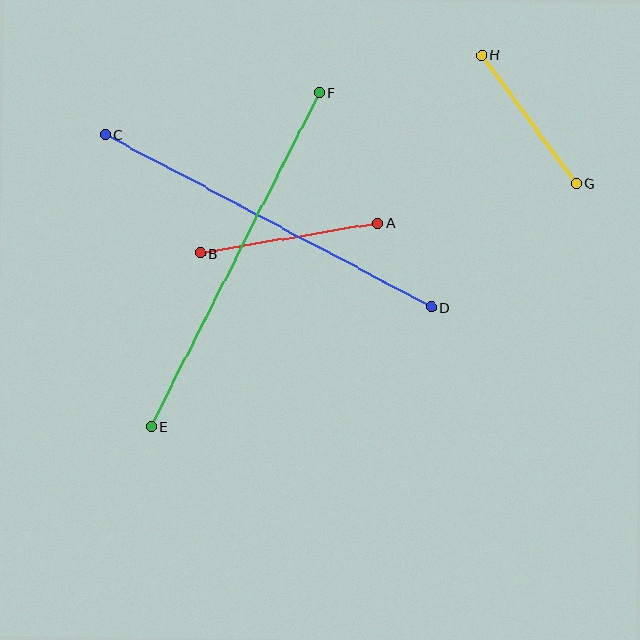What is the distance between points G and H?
The distance is approximately 159 pixels.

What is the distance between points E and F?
The distance is approximately 374 pixels.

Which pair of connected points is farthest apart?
Points E and F are farthest apart.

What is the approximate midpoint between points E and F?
The midpoint is at approximately (235, 260) pixels.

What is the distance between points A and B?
The distance is approximately 180 pixels.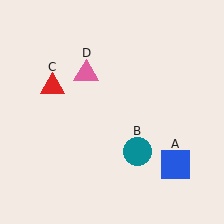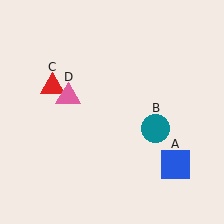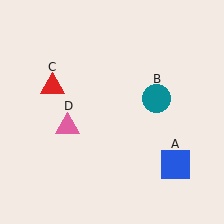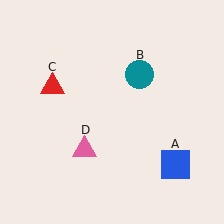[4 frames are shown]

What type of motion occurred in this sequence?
The teal circle (object B), pink triangle (object D) rotated counterclockwise around the center of the scene.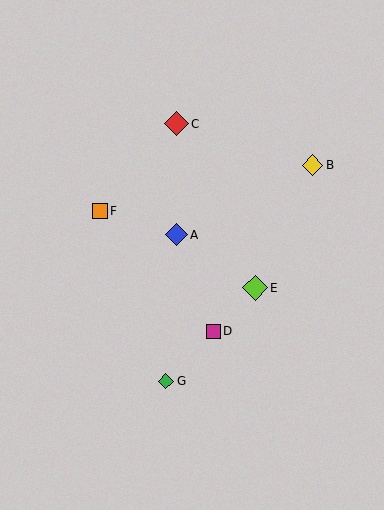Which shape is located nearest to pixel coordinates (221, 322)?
The magenta square (labeled D) at (213, 331) is nearest to that location.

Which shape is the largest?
The lime diamond (labeled E) is the largest.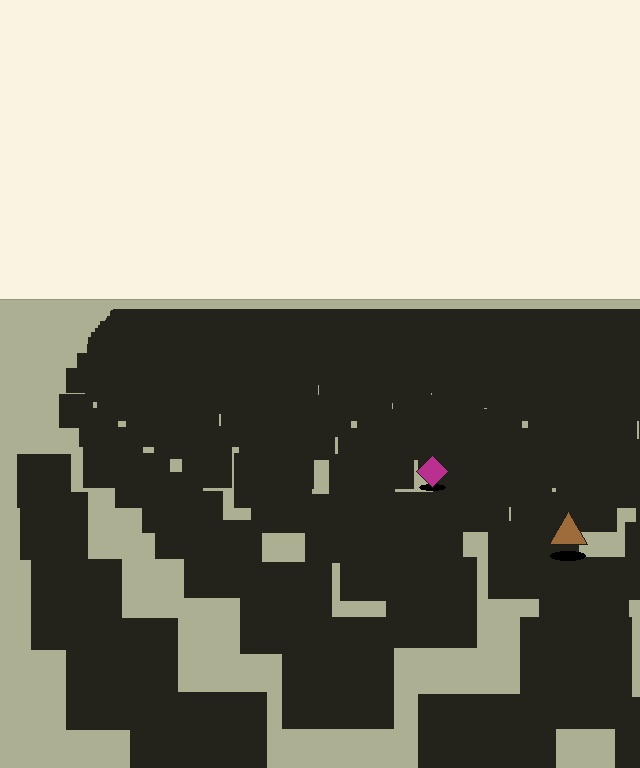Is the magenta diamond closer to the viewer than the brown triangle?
No. The brown triangle is closer — you can tell from the texture gradient: the ground texture is coarser near it.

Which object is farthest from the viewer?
The magenta diamond is farthest from the viewer. It appears smaller and the ground texture around it is denser.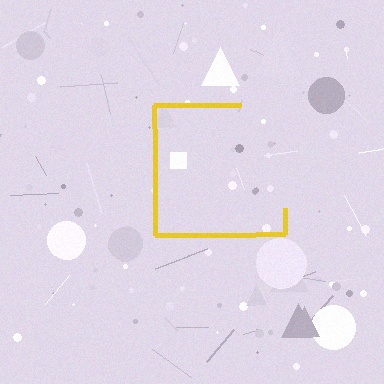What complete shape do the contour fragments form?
The contour fragments form a square.